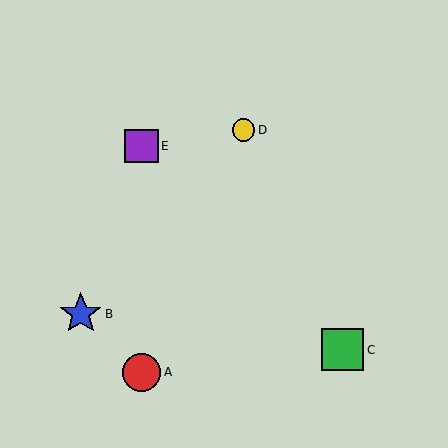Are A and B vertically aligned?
No, A is at x≈141 and B is at x≈81.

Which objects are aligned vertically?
Objects A, E are aligned vertically.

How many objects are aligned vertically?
2 objects (A, E) are aligned vertically.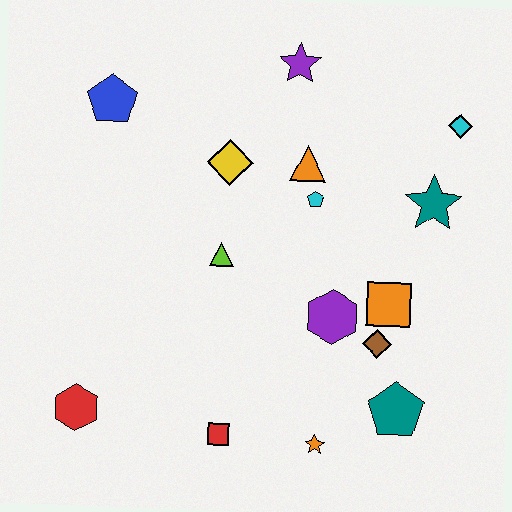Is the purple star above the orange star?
Yes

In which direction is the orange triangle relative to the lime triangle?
The orange triangle is above the lime triangle.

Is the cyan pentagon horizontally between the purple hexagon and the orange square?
No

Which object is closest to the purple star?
The orange triangle is closest to the purple star.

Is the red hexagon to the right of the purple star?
No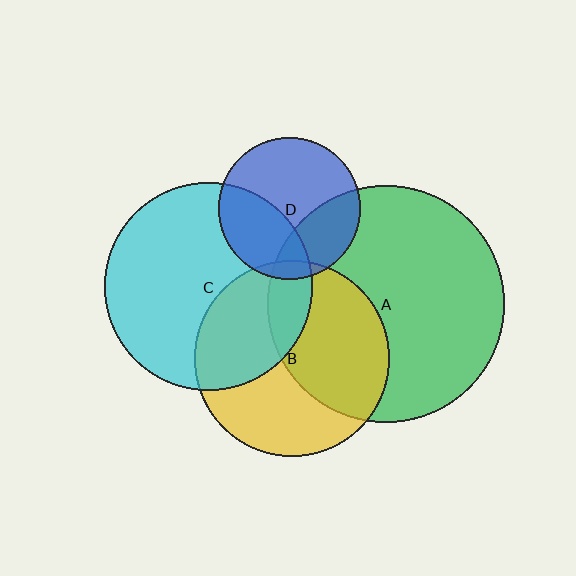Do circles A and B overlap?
Yes.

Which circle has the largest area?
Circle A (green).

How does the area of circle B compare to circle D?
Approximately 1.9 times.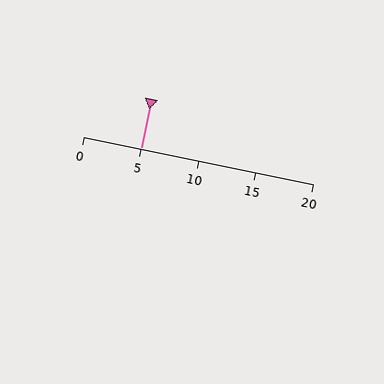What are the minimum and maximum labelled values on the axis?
The axis runs from 0 to 20.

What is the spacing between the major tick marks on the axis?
The major ticks are spaced 5 apart.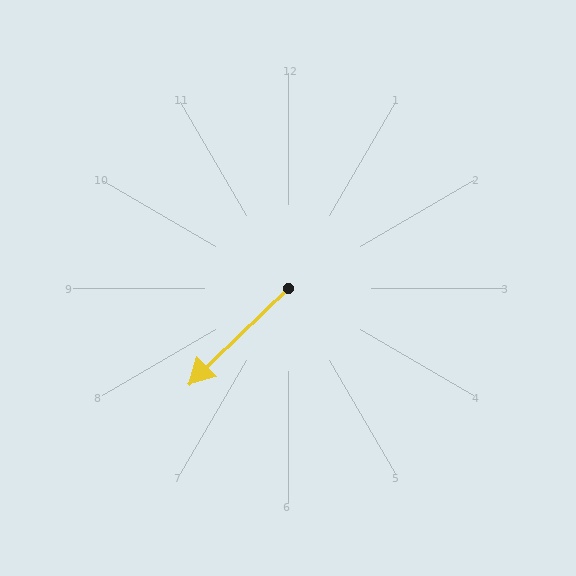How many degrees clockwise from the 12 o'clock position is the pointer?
Approximately 226 degrees.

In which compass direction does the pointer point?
Southwest.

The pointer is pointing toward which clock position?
Roughly 8 o'clock.